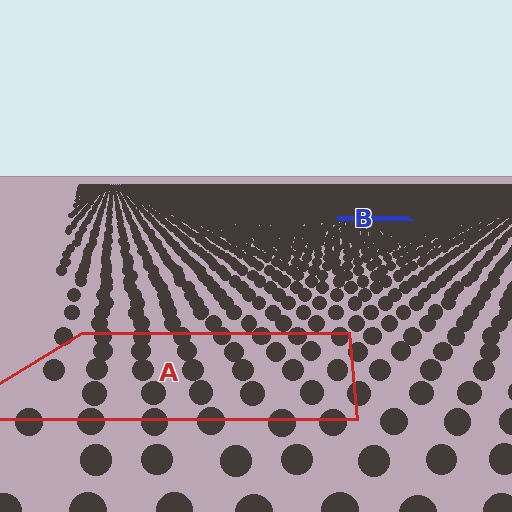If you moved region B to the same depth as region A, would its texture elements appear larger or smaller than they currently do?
They would appear larger. At a closer depth, the same texture elements are projected at a bigger on-screen size.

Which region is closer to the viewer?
Region A is closer. The texture elements there are larger and more spread out.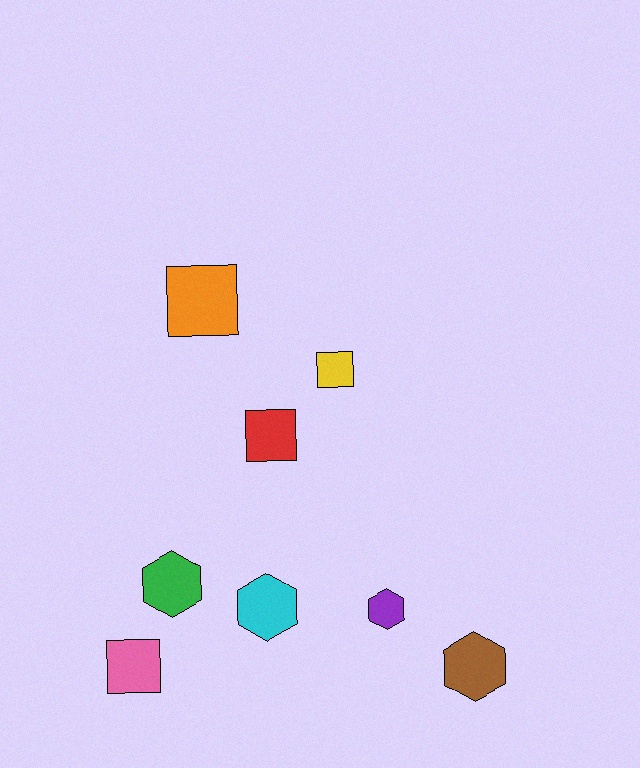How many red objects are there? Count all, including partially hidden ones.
There is 1 red object.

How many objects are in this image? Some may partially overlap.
There are 8 objects.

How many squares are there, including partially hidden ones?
There are 4 squares.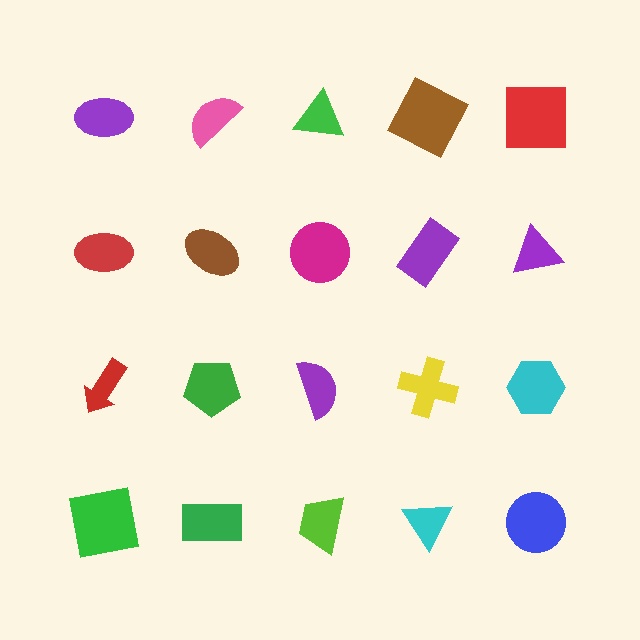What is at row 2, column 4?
A purple rectangle.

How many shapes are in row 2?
5 shapes.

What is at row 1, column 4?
A brown square.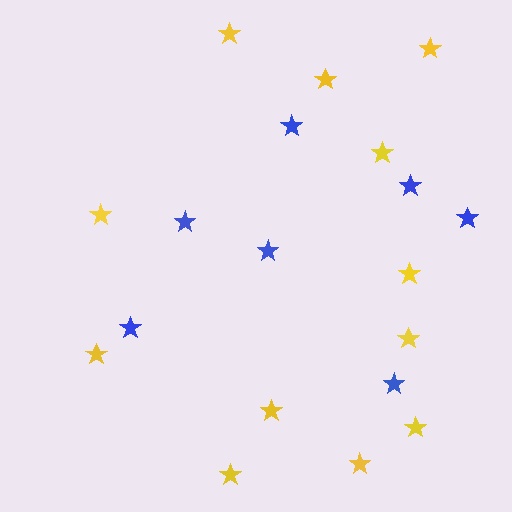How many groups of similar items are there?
There are 2 groups: one group of yellow stars (12) and one group of blue stars (7).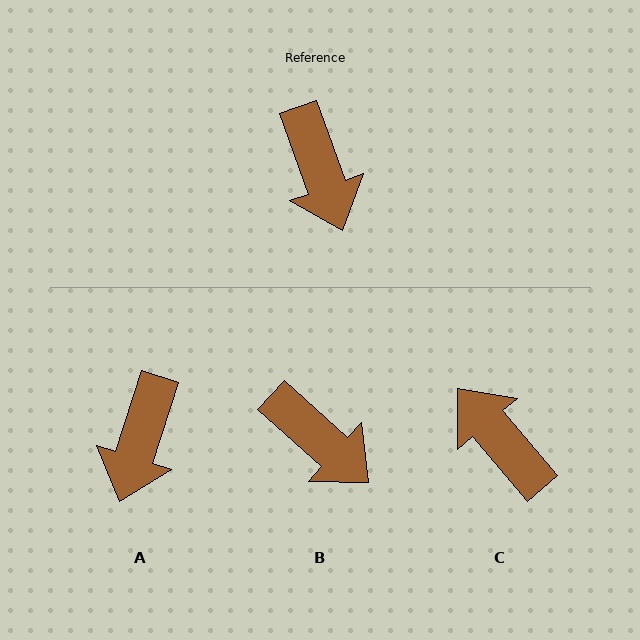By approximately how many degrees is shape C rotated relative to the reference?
Approximately 159 degrees clockwise.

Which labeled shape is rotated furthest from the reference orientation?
C, about 159 degrees away.